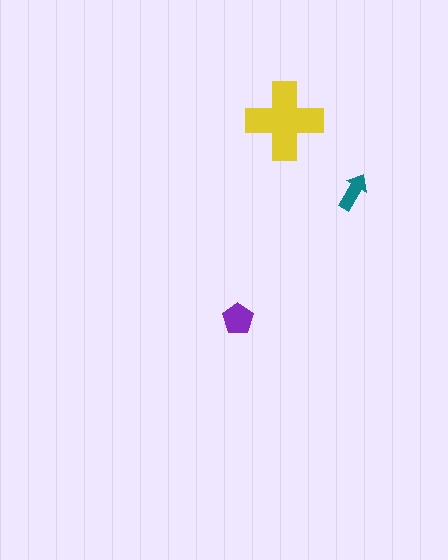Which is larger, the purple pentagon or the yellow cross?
The yellow cross.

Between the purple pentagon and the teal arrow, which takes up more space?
The purple pentagon.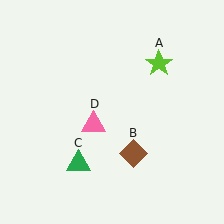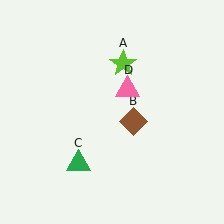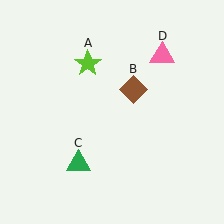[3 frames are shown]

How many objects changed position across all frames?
3 objects changed position: lime star (object A), brown diamond (object B), pink triangle (object D).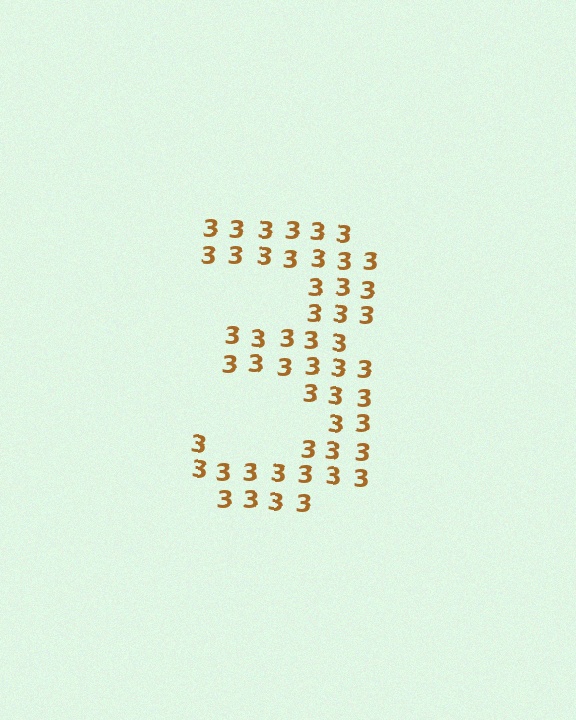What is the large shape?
The large shape is the digit 3.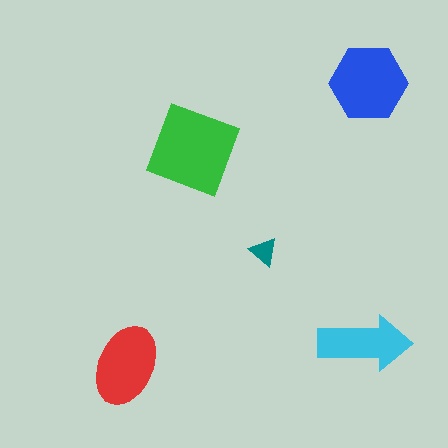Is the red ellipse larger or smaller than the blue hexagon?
Smaller.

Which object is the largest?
The green diamond.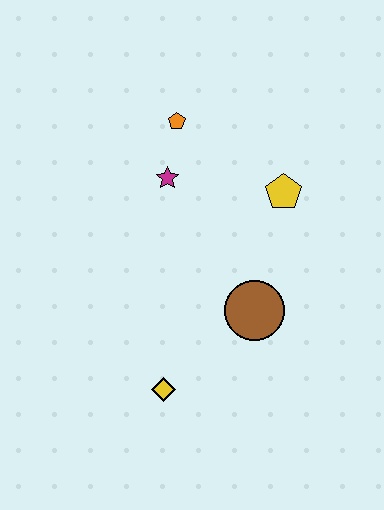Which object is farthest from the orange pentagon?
The yellow diamond is farthest from the orange pentagon.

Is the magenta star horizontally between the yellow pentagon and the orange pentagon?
No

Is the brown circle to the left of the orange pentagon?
No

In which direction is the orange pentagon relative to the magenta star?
The orange pentagon is above the magenta star.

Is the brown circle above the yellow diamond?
Yes